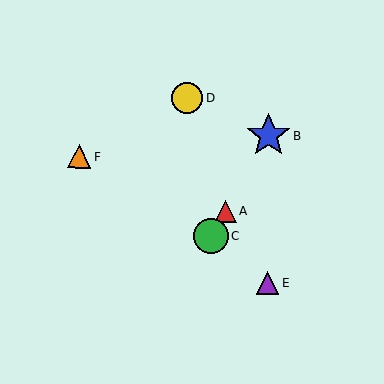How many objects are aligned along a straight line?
3 objects (A, B, C) are aligned along a straight line.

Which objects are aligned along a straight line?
Objects A, B, C are aligned along a straight line.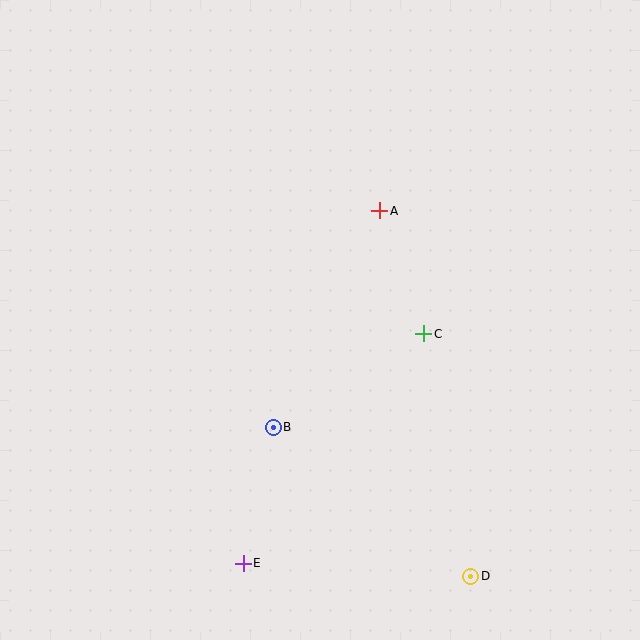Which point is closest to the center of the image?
Point C at (424, 334) is closest to the center.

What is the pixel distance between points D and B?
The distance between D and B is 247 pixels.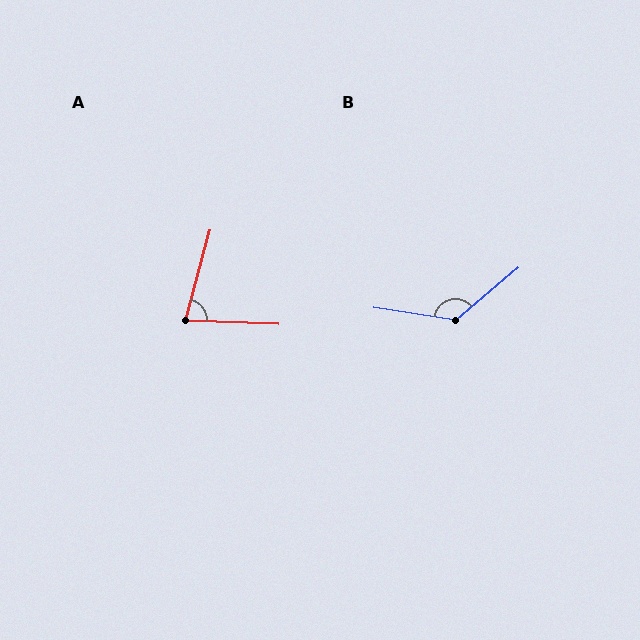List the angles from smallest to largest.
A (77°), B (131°).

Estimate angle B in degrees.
Approximately 131 degrees.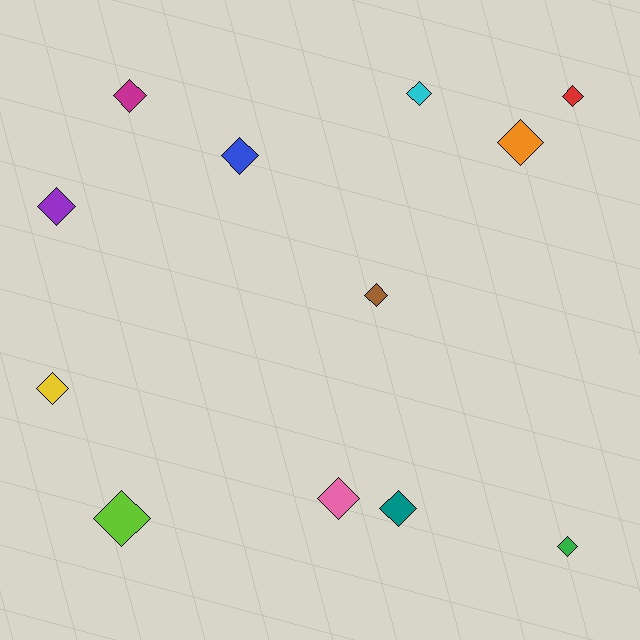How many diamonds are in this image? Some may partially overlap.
There are 12 diamonds.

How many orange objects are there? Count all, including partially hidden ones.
There is 1 orange object.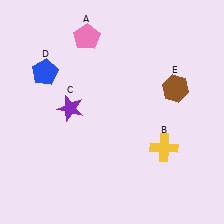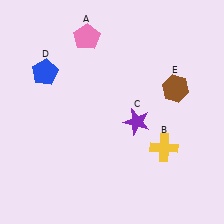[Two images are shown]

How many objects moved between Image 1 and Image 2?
1 object moved between the two images.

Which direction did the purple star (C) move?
The purple star (C) moved right.